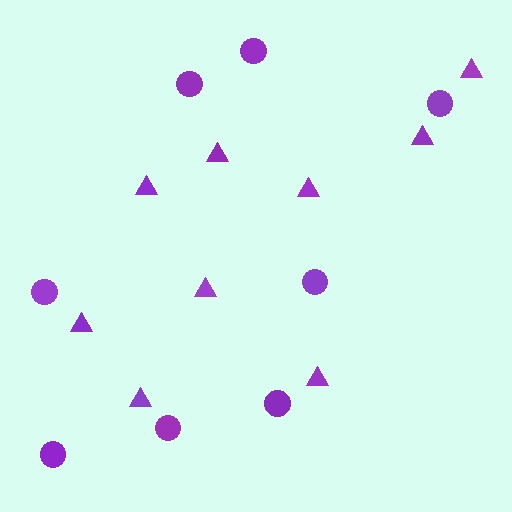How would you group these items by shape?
There are 2 groups: one group of triangles (9) and one group of circles (8).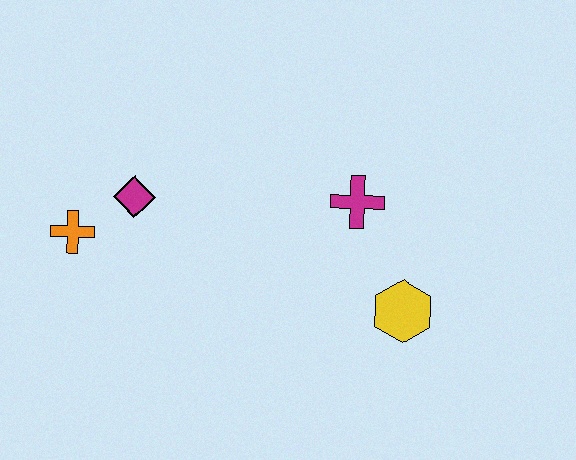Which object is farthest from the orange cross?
The yellow hexagon is farthest from the orange cross.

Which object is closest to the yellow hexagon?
The magenta cross is closest to the yellow hexagon.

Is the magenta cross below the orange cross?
No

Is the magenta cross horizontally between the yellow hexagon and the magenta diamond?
Yes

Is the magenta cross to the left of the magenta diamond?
No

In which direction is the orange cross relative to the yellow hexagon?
The orange cross is to the left of the yellow hexagon.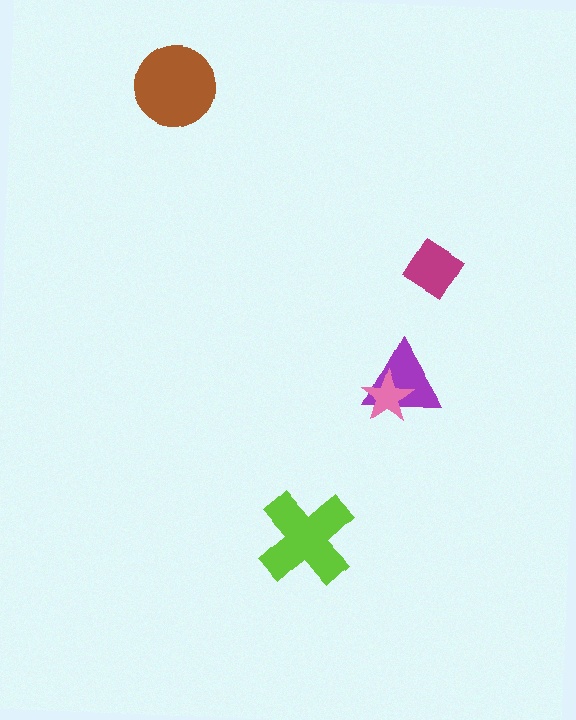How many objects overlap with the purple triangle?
1 object overlaps with the purple triangle.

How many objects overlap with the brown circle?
0 objects overlap with the brown circle.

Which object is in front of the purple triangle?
The pink star is in front of the purple triangle.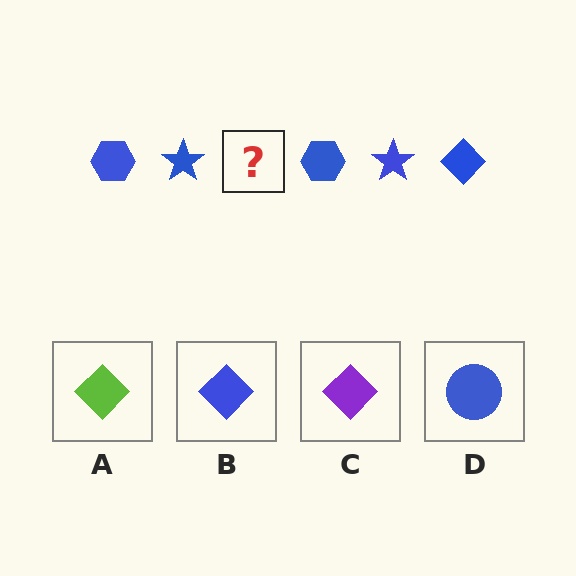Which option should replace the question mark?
Option B.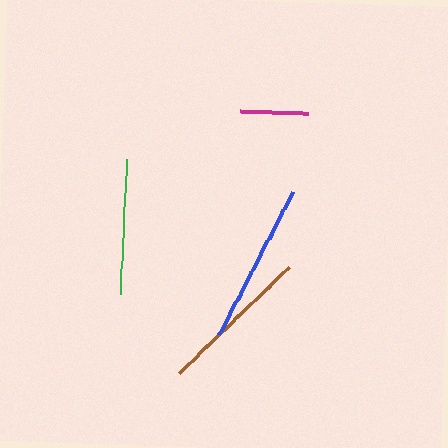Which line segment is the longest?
The blue line is the longest at approximately 161 pixels.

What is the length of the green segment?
The green segment is approximately 134 pixels long.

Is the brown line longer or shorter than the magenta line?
The brown line is longer than the magenta line.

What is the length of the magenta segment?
The magenta segment is approximately 68 pixels long.